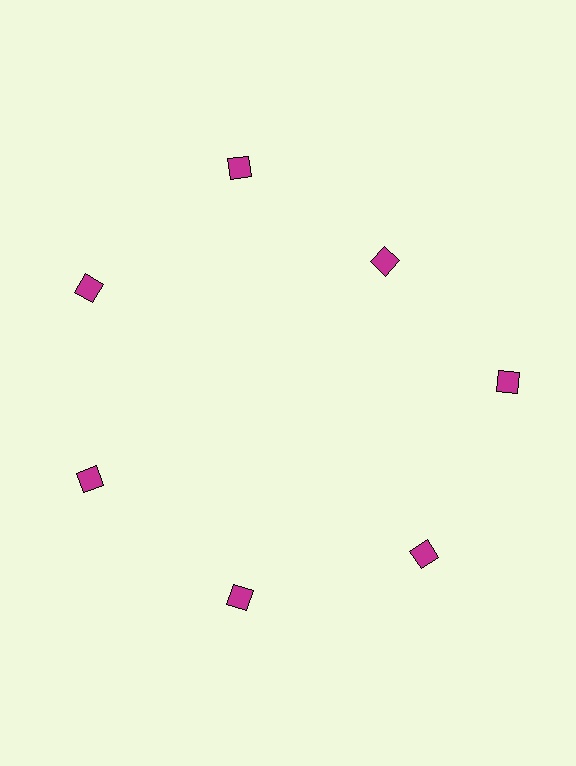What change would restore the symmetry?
The symmetry would be restored by moving it outward, back onto the ring so that all 7 diamonds sit at equal angles and equal distance from the center.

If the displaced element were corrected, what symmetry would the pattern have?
It would have 7-fold rotational symmetry — the pattern would map onto itself every 51 degrees.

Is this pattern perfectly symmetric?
No. The 7 magenta diamonds are arranged in a ring, but one element near the 1 o'clock position is pulled inward toward the center, breaking the 7-fold rotational symmetry.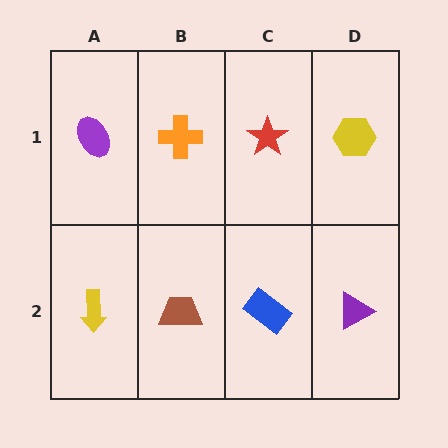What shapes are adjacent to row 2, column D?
A yellow hexagon (row 1, column D), a blue rectangle (row 2, column C).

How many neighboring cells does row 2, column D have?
2.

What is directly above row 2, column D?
A yellow hexagon.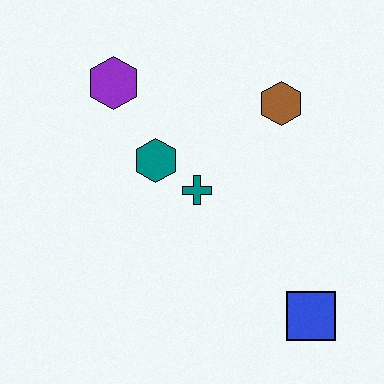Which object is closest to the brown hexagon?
The teal cross is closest to the brown hexagon.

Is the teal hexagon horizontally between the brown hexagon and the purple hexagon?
Yes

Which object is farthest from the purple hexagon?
The blue square is farthest from the purple hexagon.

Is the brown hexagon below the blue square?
No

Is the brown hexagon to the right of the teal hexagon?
Yes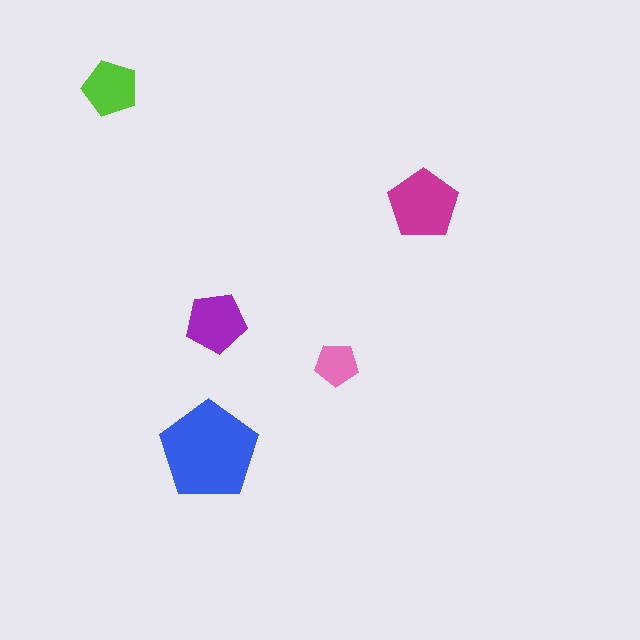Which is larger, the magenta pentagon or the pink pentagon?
The magenta one.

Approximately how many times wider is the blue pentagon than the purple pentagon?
About 1.5 times wider.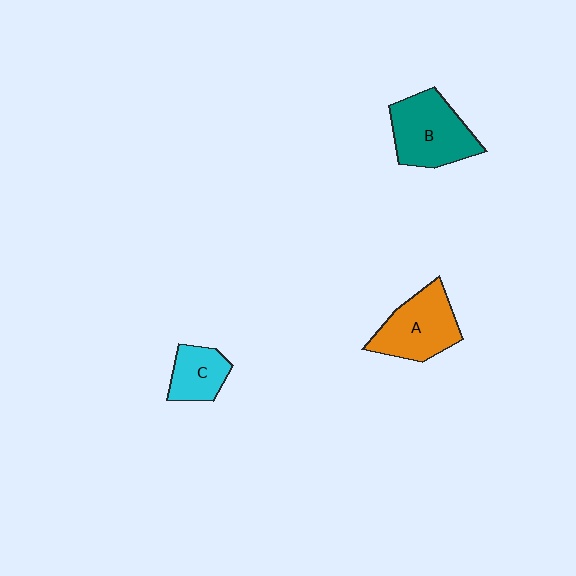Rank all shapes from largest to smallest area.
From largest to smallest: B (teal), A (orange), C (cyan).